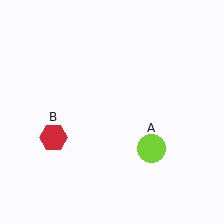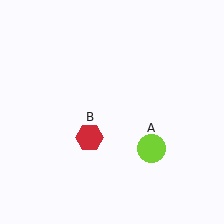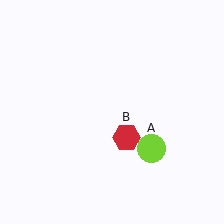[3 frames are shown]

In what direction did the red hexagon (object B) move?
The red hexagon (object B) moved right.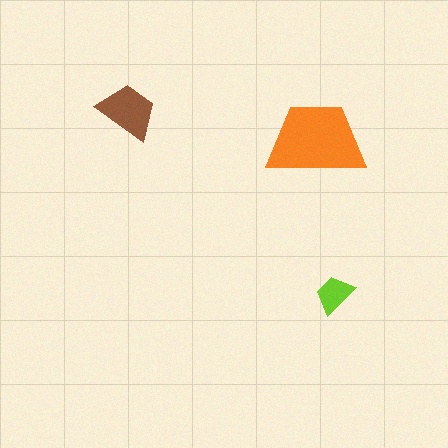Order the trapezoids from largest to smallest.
the orange one, the brown one, the lime one.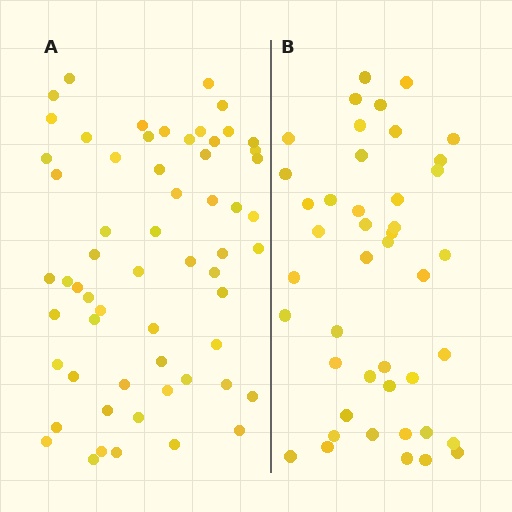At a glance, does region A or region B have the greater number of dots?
Region A (the left region) has more dots.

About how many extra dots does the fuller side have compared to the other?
Region A has approximately 15 more dots than region B.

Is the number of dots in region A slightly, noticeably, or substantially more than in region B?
Region A has noticeably more, but not dramatically so. The ratio is roughly 1.4 to 1.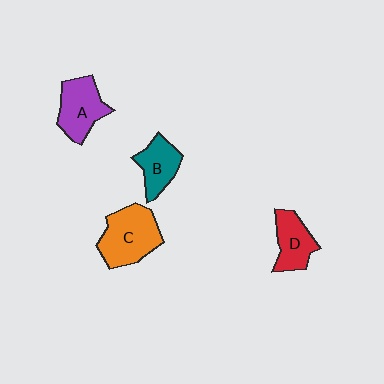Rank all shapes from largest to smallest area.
From largest to smallest: C (orange), A (purple), D (red), B (teal).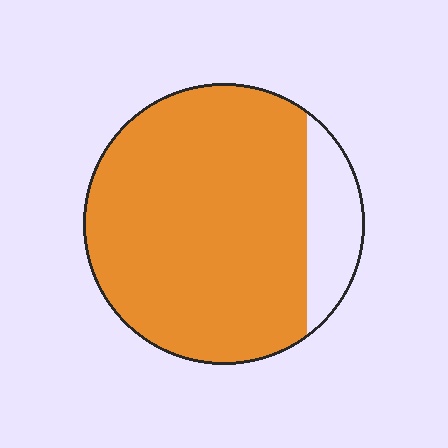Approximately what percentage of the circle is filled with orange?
Approximately 85%.